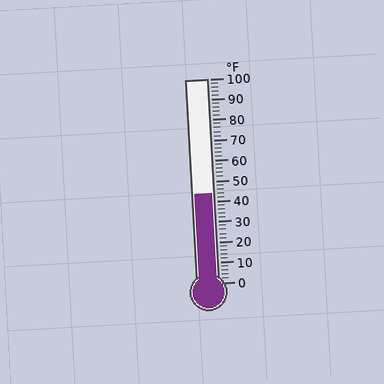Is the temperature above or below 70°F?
The temperature is below 70°F.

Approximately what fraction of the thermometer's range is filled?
The thermometer is filled to approximately 45% of its range.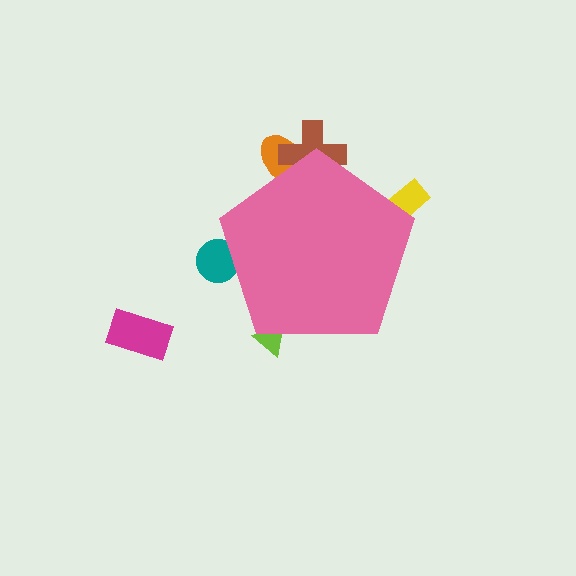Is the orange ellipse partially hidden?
Yes, the orange ellipse is partially hidden behind the pink pentagon.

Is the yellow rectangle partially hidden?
Yes, the yellow rectangle is partially hidden behind the pink pentagon.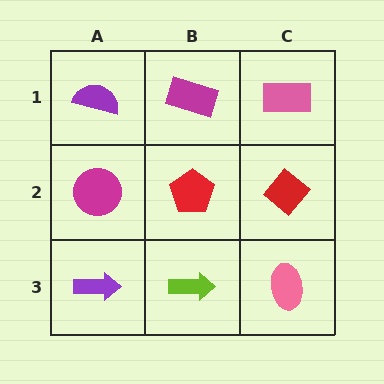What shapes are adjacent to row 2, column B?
A magenta rectangle (row 1, column B), a lime arrow (row 3, column B), a magenta circle (row 2, column A), a red diamond (row 2, column C).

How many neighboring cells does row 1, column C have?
2.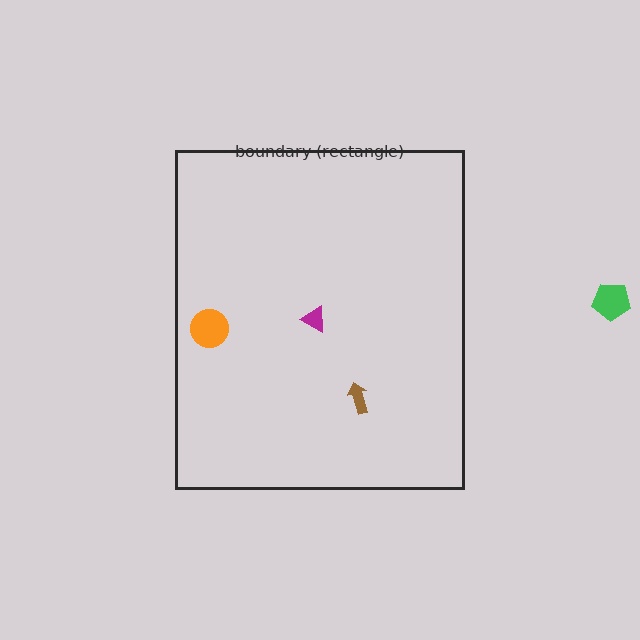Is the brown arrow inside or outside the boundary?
Inside.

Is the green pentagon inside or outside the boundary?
Outside.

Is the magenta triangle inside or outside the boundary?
Inside.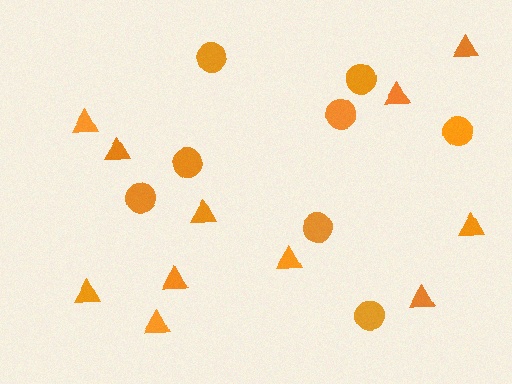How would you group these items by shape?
There are 2 groups: one group of triangles (11) and one group of circles (8).